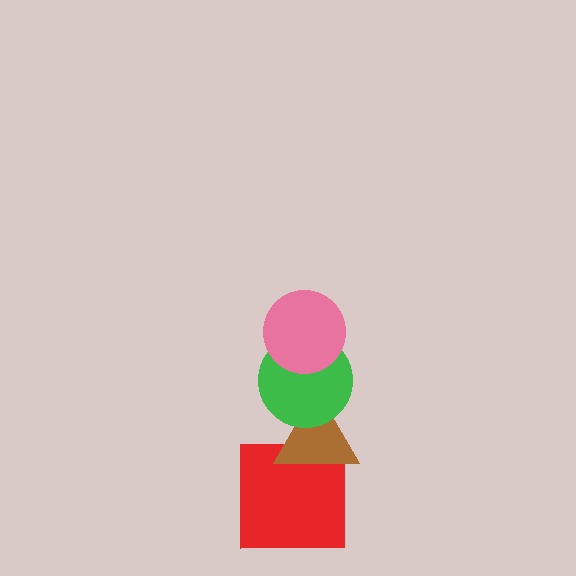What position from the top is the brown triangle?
The brown triangle is 3rd from the top.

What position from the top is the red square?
The red square is 4th from the top.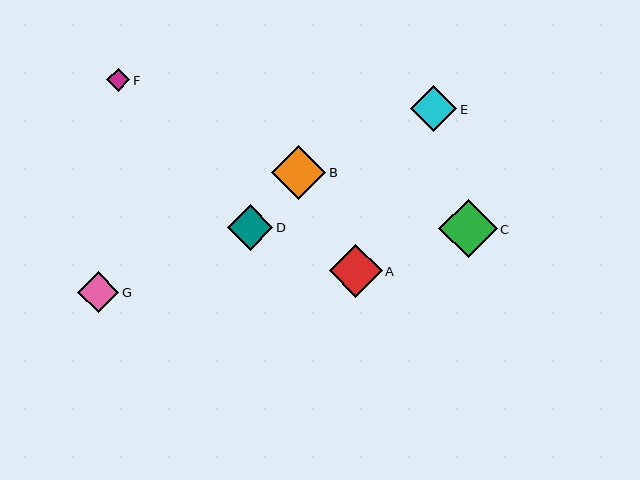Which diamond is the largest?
Diamond C is the largest with a size of approximately 58 pixels.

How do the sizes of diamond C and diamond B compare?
Diamond C and diamond B are approximately the same size.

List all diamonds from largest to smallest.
From largest to smallest: C, B, A, E, D, G, F.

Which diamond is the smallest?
Diamond F is the smallest with a size of approximately 23 pixels.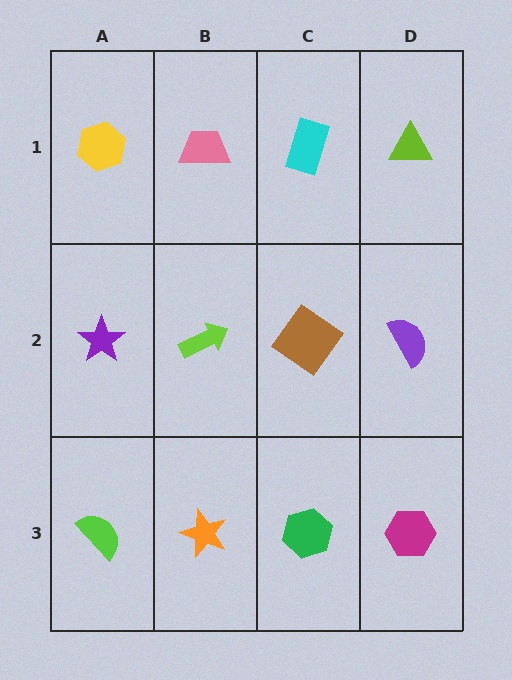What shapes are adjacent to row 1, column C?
A brown diamond (row 2, column C), a pink trapezoid (row 1, column B), a lime triangle (row 1, column D).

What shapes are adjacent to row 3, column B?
A lime arrow (row 2, column B), a lime semicircle (row 3, column A), a green hexagon (row 3, column C).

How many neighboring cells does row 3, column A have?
2.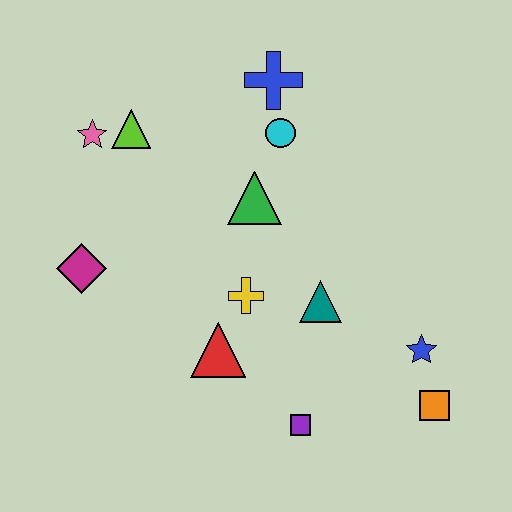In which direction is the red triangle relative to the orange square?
The red triangle is to the left of the orange square.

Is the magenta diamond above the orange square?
Yes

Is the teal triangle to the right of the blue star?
No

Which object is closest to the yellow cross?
The red triangle is closest to the yellow cross.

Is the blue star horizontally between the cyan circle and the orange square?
Yes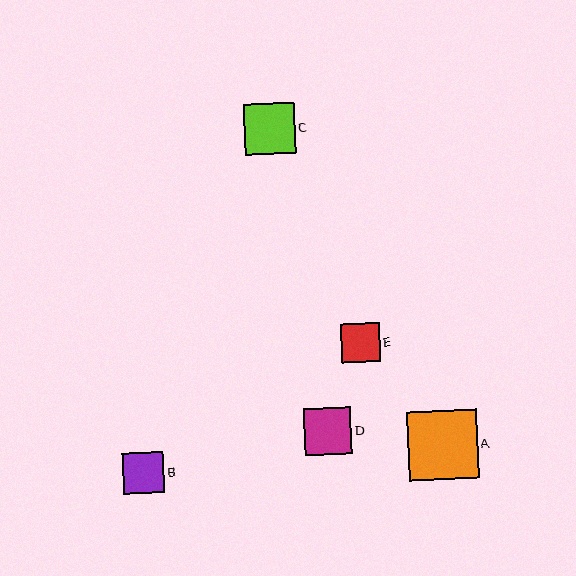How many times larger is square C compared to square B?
Square C is approximately 1.2 times the size of square B.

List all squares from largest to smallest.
From largest to smallest: A, C, D, B, E.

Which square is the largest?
Square A is the largest with a size of approximately 69 pixels.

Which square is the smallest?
Square E is the smallest with a size of approximately 39 pixels.